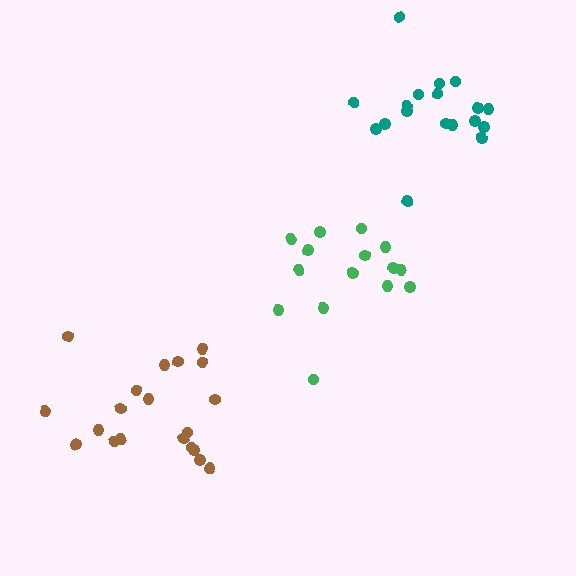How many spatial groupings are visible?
There are 3 spatial groupings.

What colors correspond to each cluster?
The clusters are colored: green, teal, brown.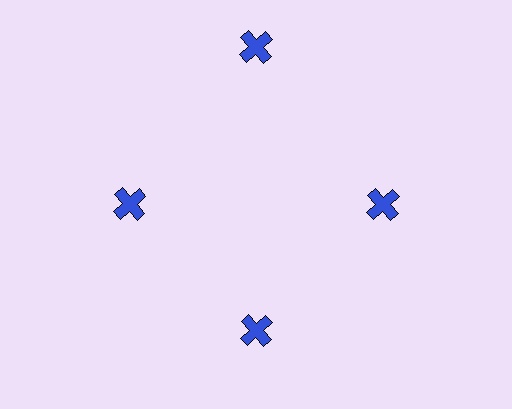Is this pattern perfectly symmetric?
No. The 4 blue crosses are arranged in a ring, but one element near the 12 o'clock position is pushed outward from the center, breaking the 4-fold rotational symmetry.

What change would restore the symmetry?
The symmetry would be restored by moving it inward, back onto the ring so that all 4 crosses sit at equal angles and equal distance from the center.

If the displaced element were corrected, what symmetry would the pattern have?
It would have 4-fold rotational symmetry — the pattern would map onto itself every 90 degrees.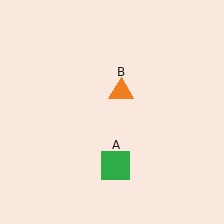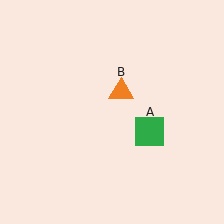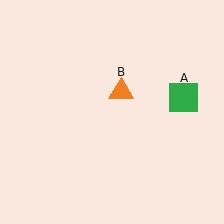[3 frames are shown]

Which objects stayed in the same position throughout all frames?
Orange triangle (object B) remained stationary.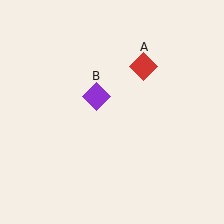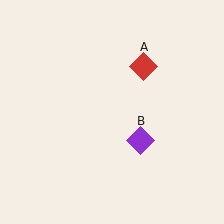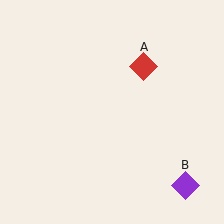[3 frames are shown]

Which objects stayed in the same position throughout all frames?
Red diamond (object A) remained stationary.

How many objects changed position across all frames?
1 object changed position: purple diamond (object B).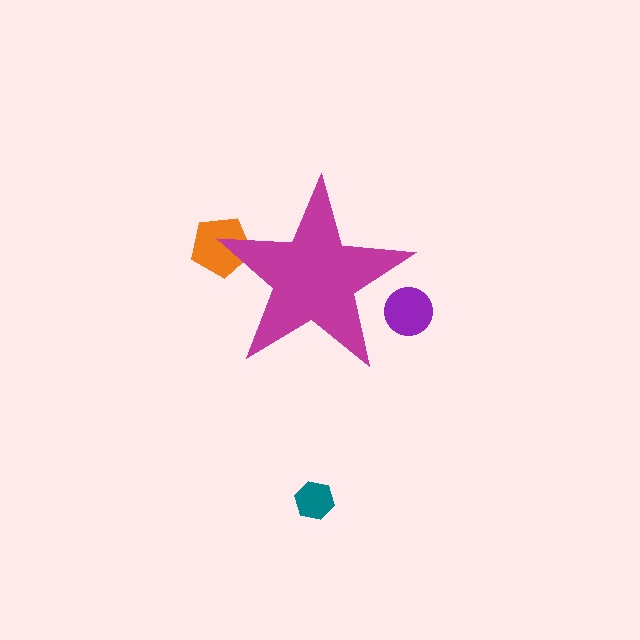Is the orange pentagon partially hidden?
Yes, the orange pentagon is partially hidden behind the magenta star.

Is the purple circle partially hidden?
Yes, the purple circle is partially hidden behind the magenta star.